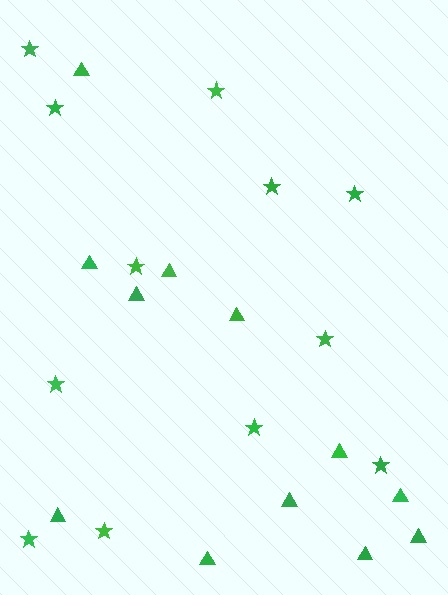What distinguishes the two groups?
There are 2 groups: one group of triangles (12) and one group of stars (12).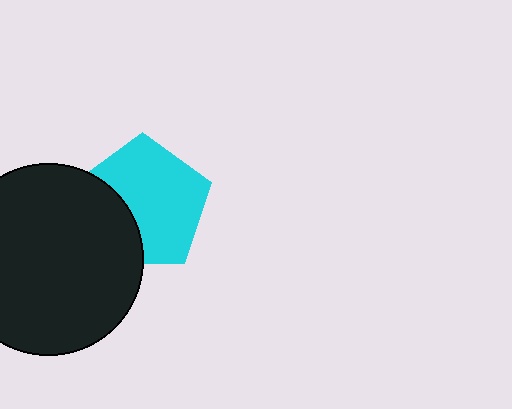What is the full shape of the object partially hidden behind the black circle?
The partially hidden object is a cyan pentagon.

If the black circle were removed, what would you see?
You would see the complete cyan pentagon.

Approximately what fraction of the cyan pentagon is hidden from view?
Roughly 31% of the cyan pentagon is hidden behind the black circle.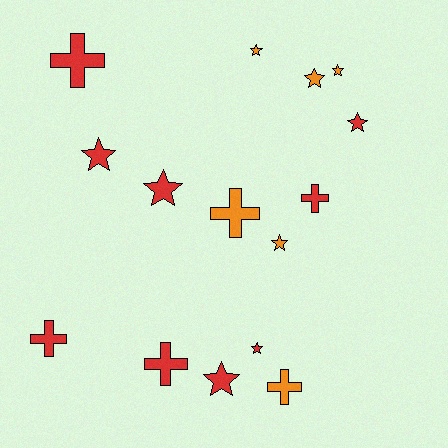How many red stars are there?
There are 5 red stars.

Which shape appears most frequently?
Star, with 9 objects.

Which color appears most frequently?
Red, with 9 objects.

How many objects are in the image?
There are 15 objects.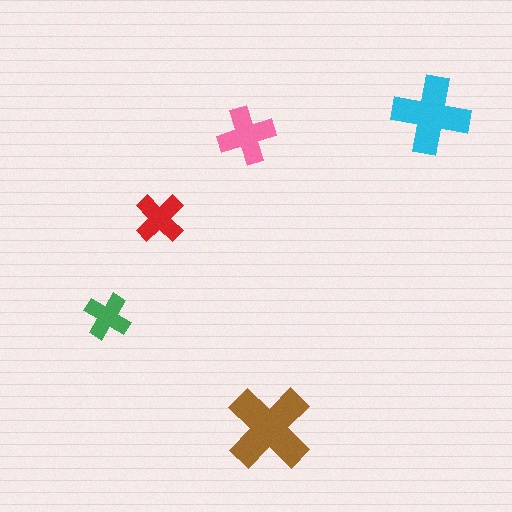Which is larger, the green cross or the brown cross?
The brown one.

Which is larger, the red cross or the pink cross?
The pink one.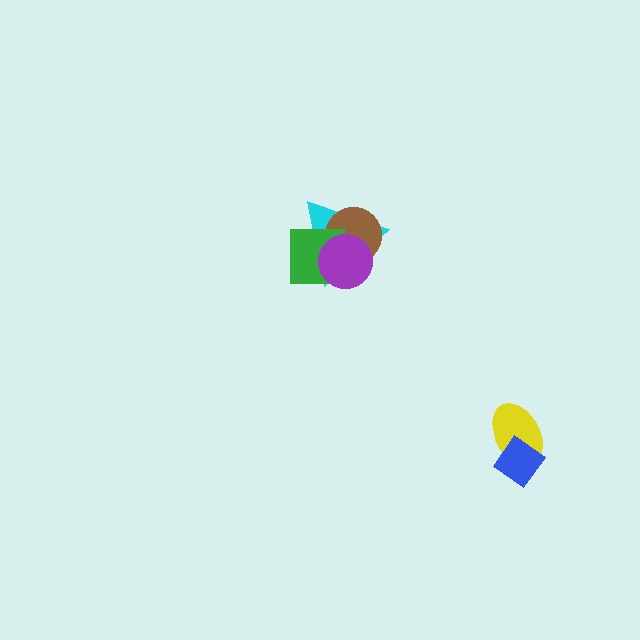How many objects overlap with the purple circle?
3 objects overlap with the purple circle.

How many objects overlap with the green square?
3 objects overlap with the green square.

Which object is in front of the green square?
The purple circle is in front of the green square.